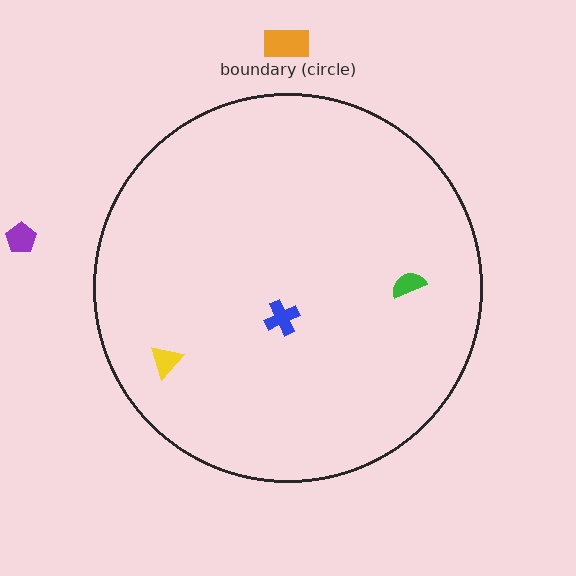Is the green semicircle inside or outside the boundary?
Inside.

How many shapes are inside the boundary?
3 inside, 2 outside.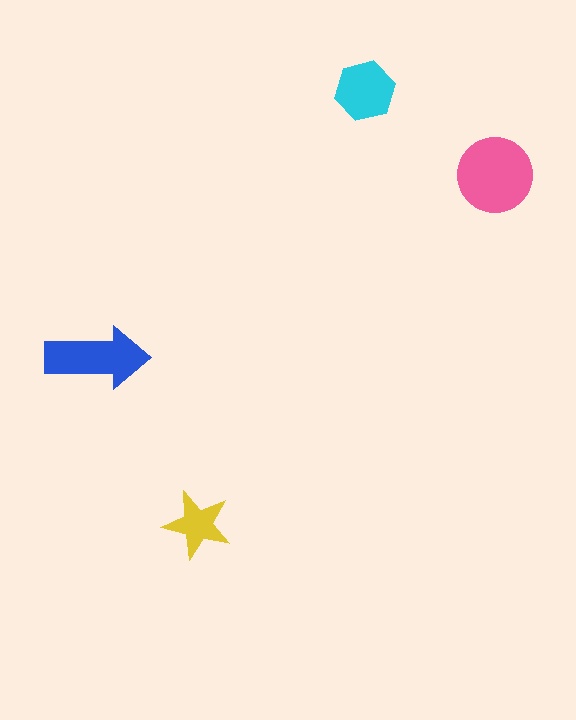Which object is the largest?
The pink circle.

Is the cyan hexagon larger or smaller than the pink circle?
Smaller.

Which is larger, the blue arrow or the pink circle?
The pink circle.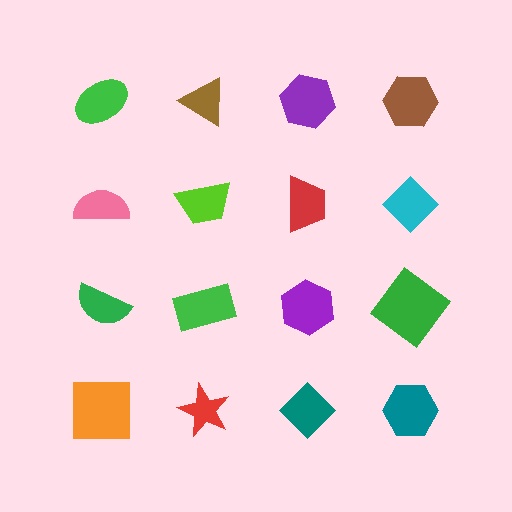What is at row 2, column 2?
A lime trapezoid.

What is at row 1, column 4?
A brown hexagon.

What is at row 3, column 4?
A green diamond.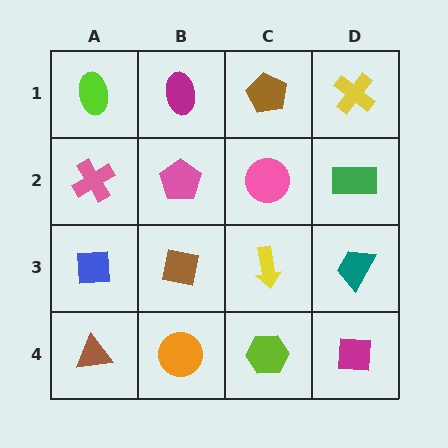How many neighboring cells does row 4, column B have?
3.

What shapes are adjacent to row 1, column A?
A pink cross (row 2, column A), a magenta ellipse (row 1, column B).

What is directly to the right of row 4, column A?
An orange circle.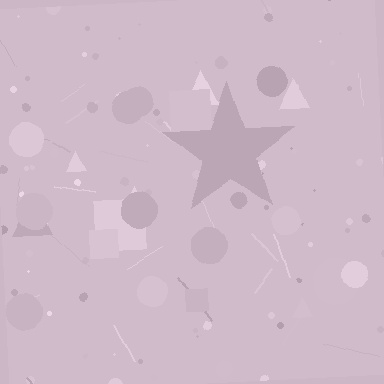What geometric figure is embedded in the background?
A star is embedded in the background.